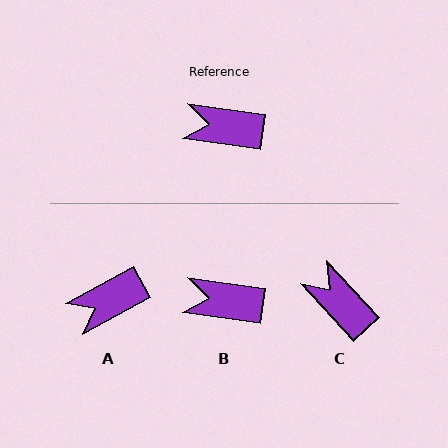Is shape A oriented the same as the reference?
No, it is off by about 36 degrees.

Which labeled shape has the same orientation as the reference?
B.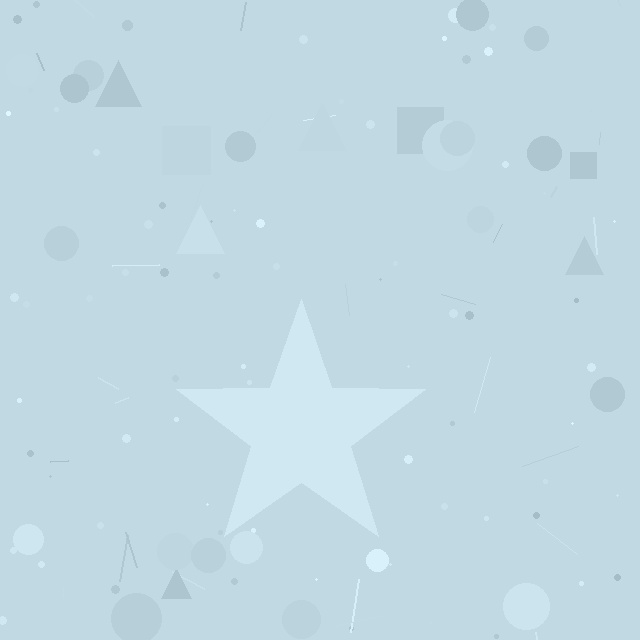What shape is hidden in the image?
A star is hidden in the image.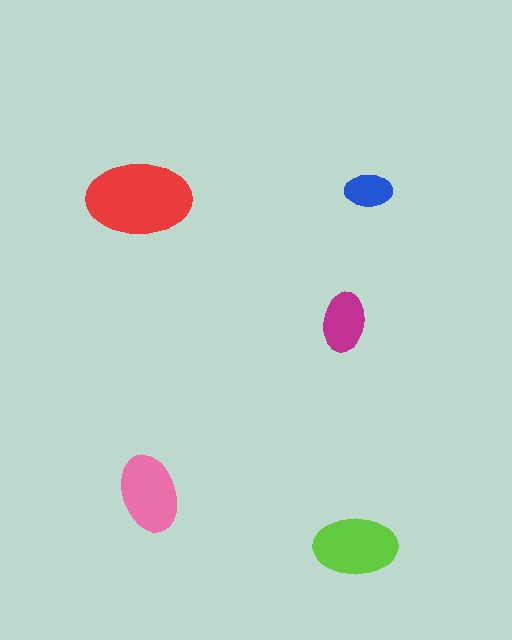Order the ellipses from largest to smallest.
the red one, the lime one, the pink one, the magenta one, the blue one.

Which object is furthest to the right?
The blue ellipse is rightmost.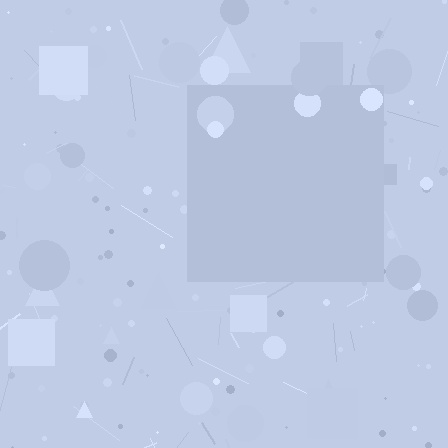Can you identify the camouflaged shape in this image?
The camouflaged shape is a square.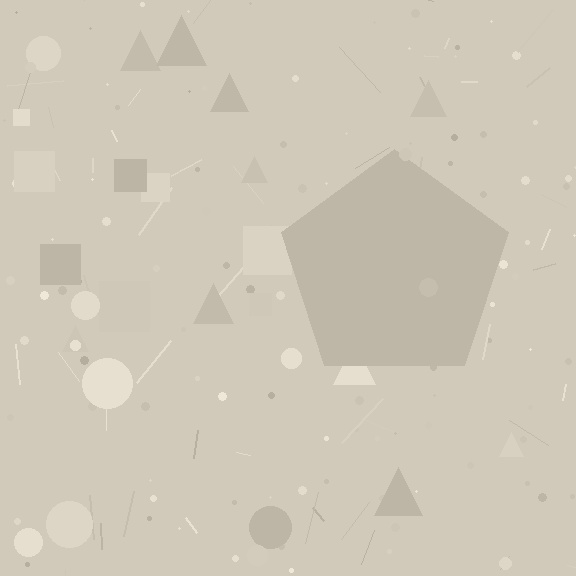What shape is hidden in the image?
A pentagon is hidden in the image.